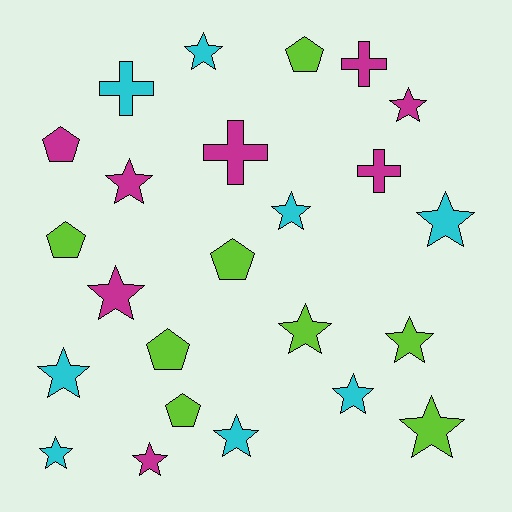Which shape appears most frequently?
Star, with 14 objects.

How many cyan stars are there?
There are 7 cyan stars.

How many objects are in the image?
There are 24 objects.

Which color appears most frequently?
Lime, with 8 objects.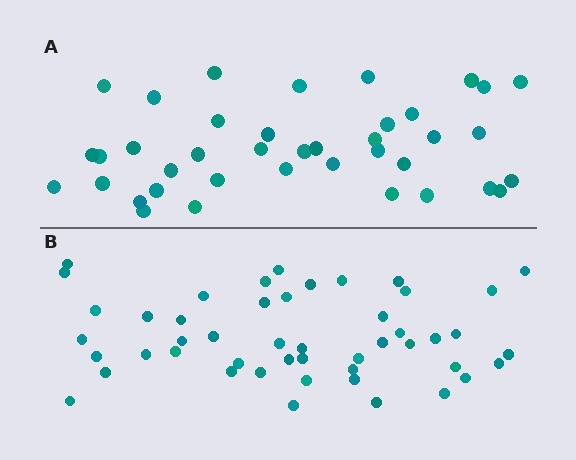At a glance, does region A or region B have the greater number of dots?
Region B (the bottom region) has more dots.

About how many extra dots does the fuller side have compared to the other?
Region B has roughly 8 or so more dots than region A.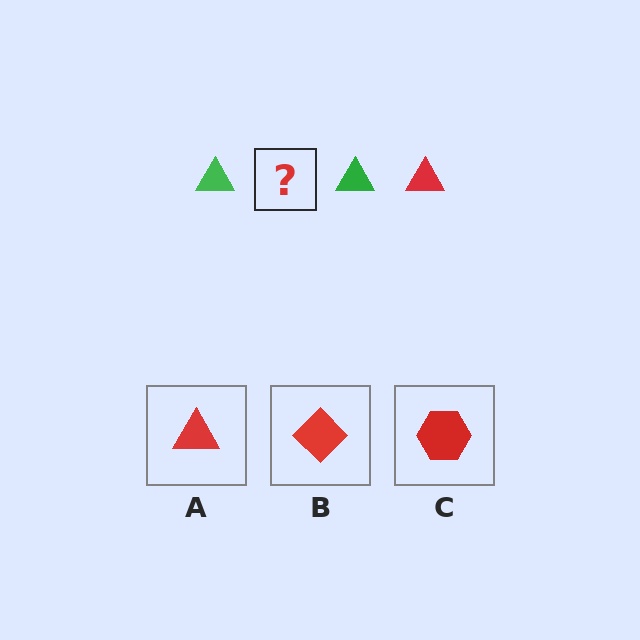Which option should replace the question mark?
Option A.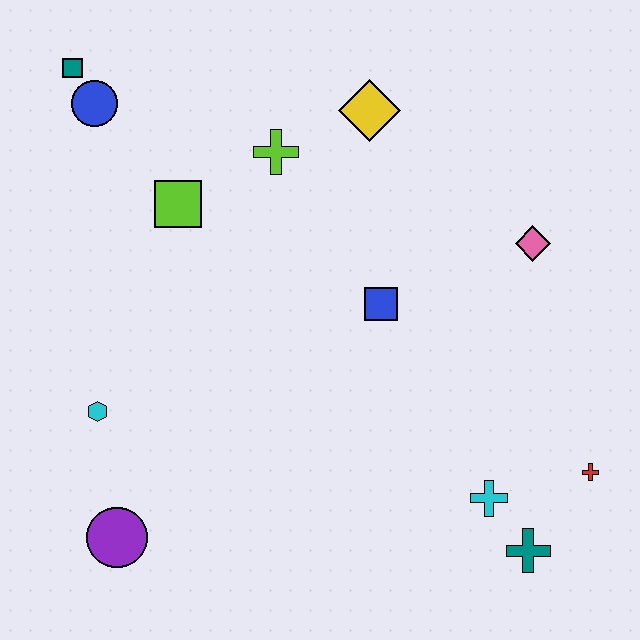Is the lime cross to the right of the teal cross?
No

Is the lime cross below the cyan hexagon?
No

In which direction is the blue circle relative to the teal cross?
The blue circle is above the teal cross.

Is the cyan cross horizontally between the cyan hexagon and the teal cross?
Yes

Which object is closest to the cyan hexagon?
The purple circle is closest to the cyan hexagon.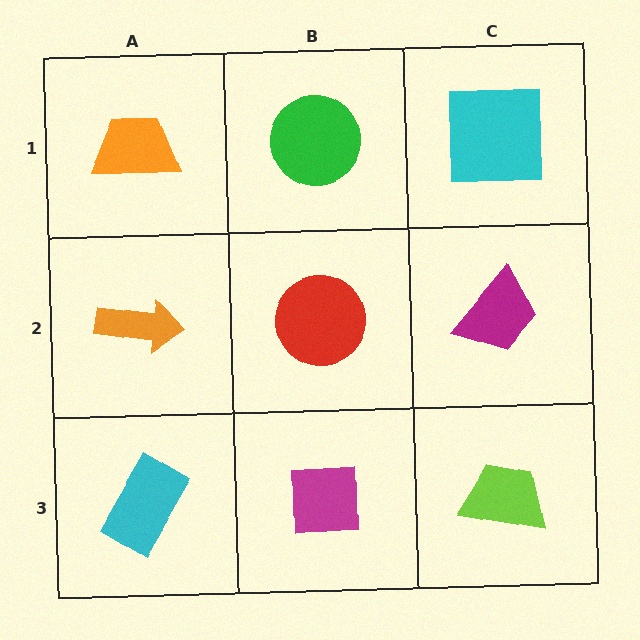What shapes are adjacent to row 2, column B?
A green circle (row 1, column B), a magenta square (row 3, column B), an orange arrow (row 2, column A), a magenta trapezoid (row 2, column C).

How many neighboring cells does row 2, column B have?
4.